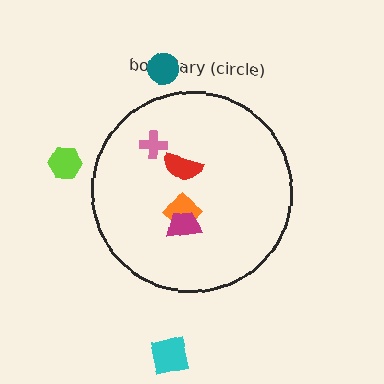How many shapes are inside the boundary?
4 inside, 3 outside.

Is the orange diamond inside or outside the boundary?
Inside.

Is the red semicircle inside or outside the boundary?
Inside.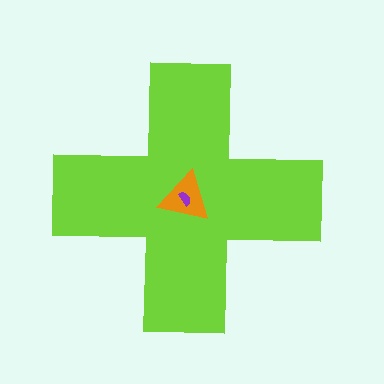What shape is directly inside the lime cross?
The orange triangle.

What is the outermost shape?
The lime cross.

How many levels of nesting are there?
3.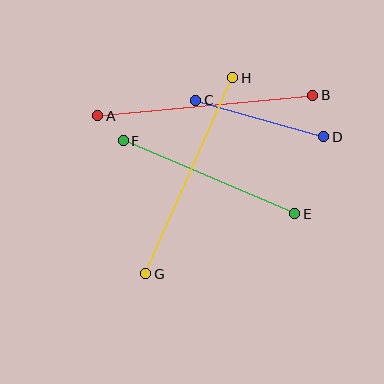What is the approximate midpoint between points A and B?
The midpoint is at approximately (205, 106) pixels.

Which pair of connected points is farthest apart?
Points A and B are farthest apart.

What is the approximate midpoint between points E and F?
The midpoint is at approximately (209, 177) pixels.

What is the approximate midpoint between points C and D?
The midpoint is at approximately (260, 119) pixels.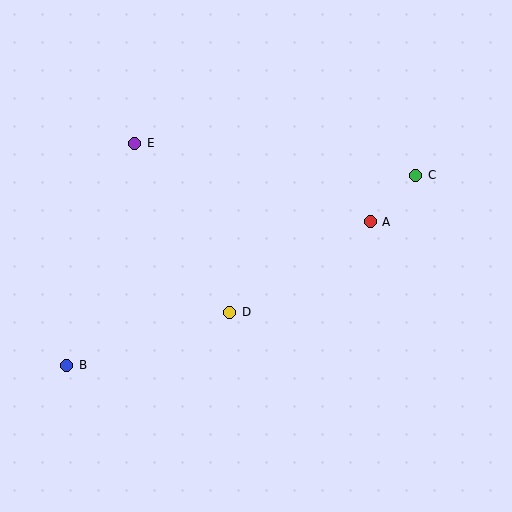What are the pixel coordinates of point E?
Point E is at (135, 143).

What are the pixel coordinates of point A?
Point A is at (370, 222).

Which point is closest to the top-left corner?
Point E is closest to the top-left corner.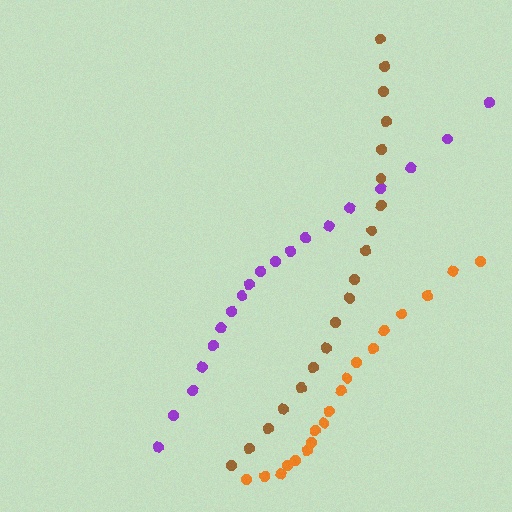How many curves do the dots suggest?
There are 3 distinct paths.